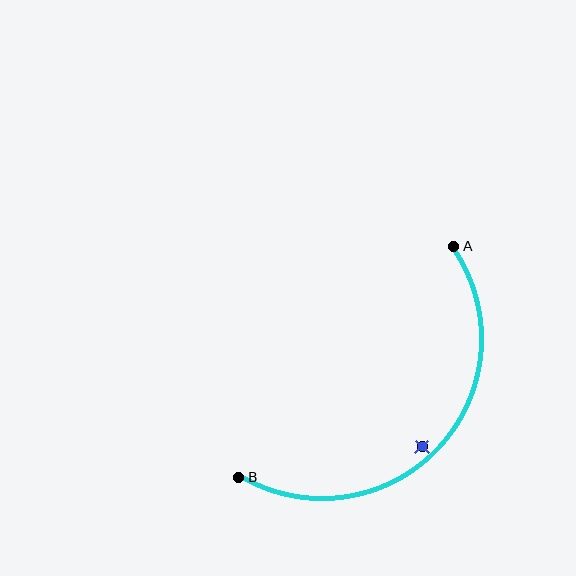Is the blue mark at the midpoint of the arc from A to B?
No — the blue mark does not lie on the arc at all. It sits slightly inside the curve.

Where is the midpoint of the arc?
The arc midpoint is the point on the curve farthest from the straight line joining A and B. It sits below and to the right of that line.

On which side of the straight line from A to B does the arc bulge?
The arc bulges below and to the right of the straight line connecting A and B.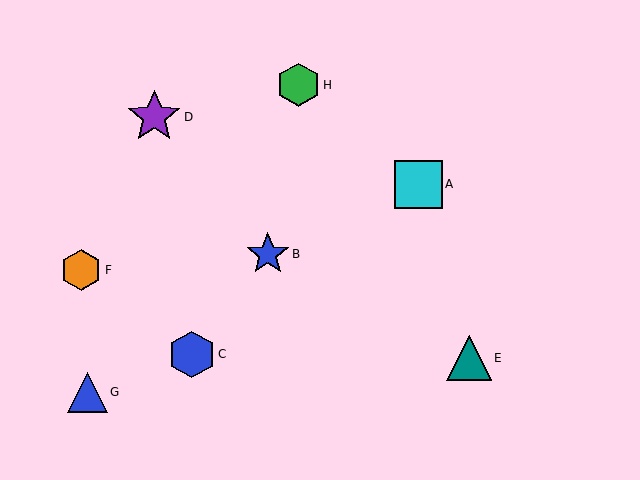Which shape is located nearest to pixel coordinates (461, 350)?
The teal triangle (labeled E) at (469, 358) is nearest to that location.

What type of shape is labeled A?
Shape A is a cyan square.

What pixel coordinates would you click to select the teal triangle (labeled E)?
Click at (469, 358) to select the teal triangle E.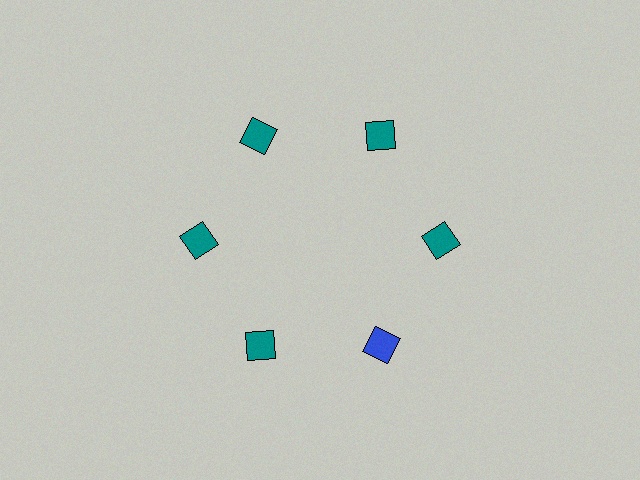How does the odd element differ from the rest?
It has a different color: blue instead of teal.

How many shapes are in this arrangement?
There are 6 shapes arranged in a ring pattern.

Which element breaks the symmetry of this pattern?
The blue diamond at roughly the 5 o'clock position breaks the symmetry. All other shapes are teal diamonds.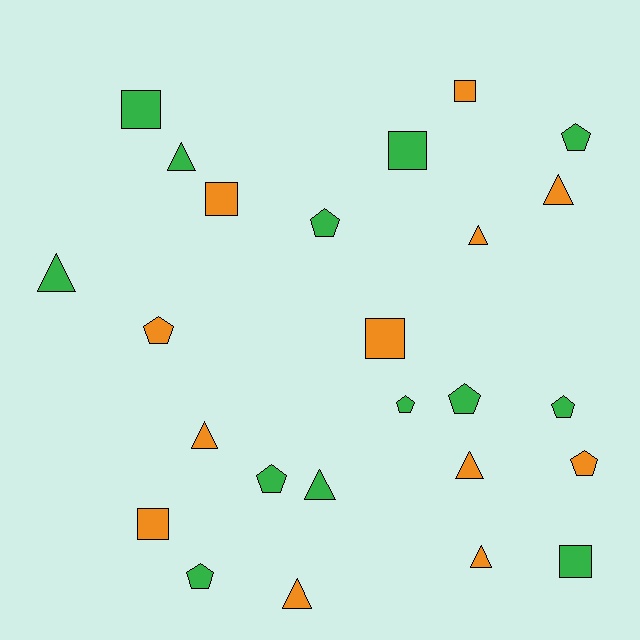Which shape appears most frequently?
Pentagon, with 9 objects.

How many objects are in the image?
There are 25 objects.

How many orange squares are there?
There are 4 orange squares.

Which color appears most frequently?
Green, with 13 objects.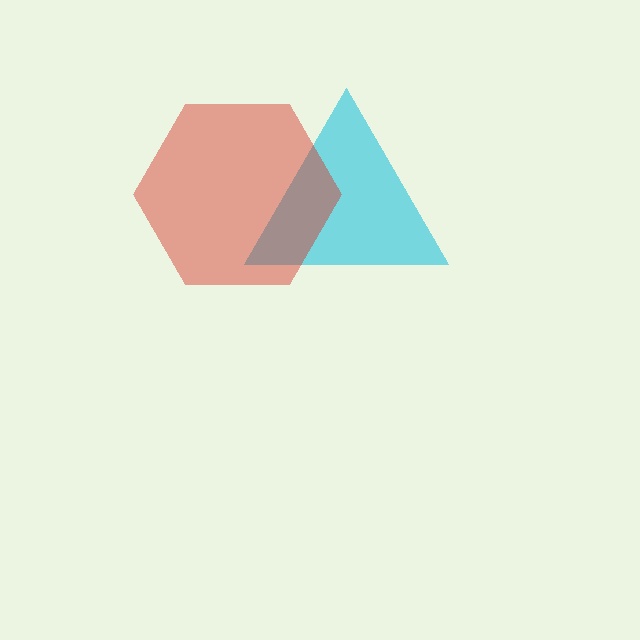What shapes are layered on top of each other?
The layered shapes are: a cyan triangle, a red hexagon.